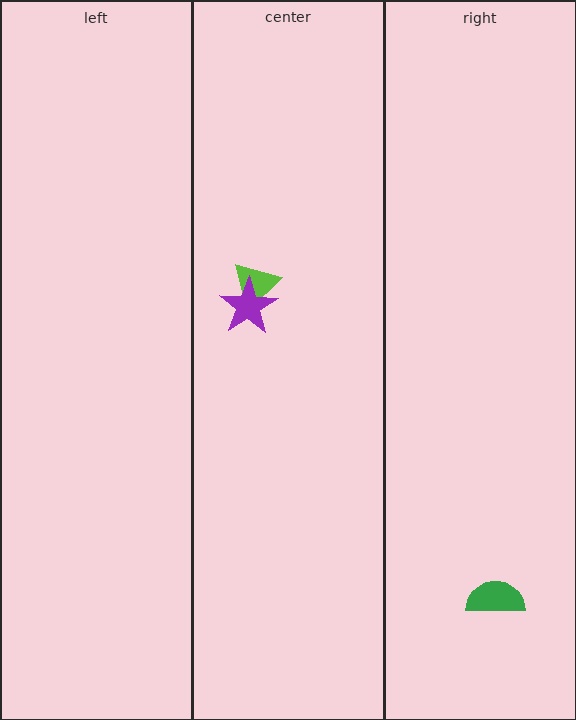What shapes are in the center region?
The lime triangle, the purple star.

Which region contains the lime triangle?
The center region.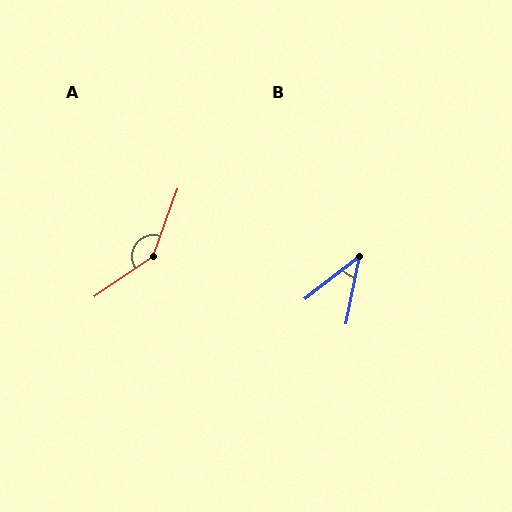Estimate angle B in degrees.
Approximately 41 degrees.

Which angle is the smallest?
B, at approximately 41 degrees.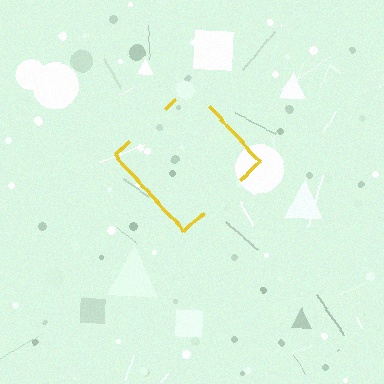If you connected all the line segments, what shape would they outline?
They would outline a diamond.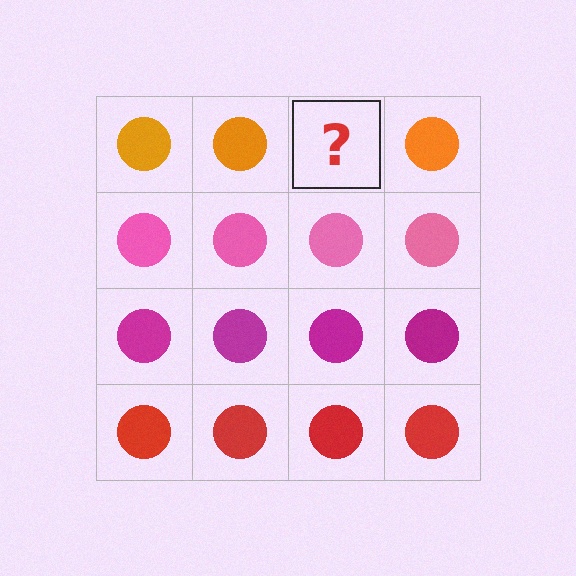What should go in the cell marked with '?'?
The missing cell should contain an orange circle.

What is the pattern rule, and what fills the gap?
The rule is that each row has a consistent color. The gap should be filled with an orange circle.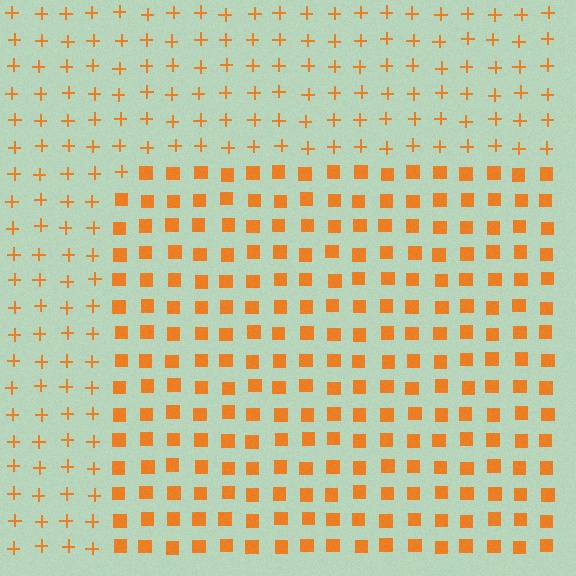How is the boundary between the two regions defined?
The boundary is defined by a change in element shape: squares inside vs. plus signs outside. All elements share the same color and spacing.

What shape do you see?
I see a rectangle.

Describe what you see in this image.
The image is filled with small orange elements arranged in a uniform grid. A rectangle-shaped region contains squares, while the surrounding area contains plus signs. The boundary is defined purely by the change in element shape.